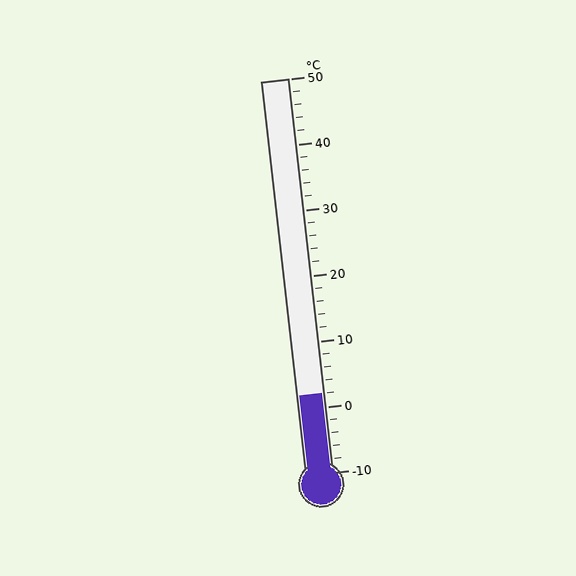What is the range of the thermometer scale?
The thermometer scale ranges from -10°C to 50°C.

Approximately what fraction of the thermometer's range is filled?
The thermometer is filled to approximately 20% of its range.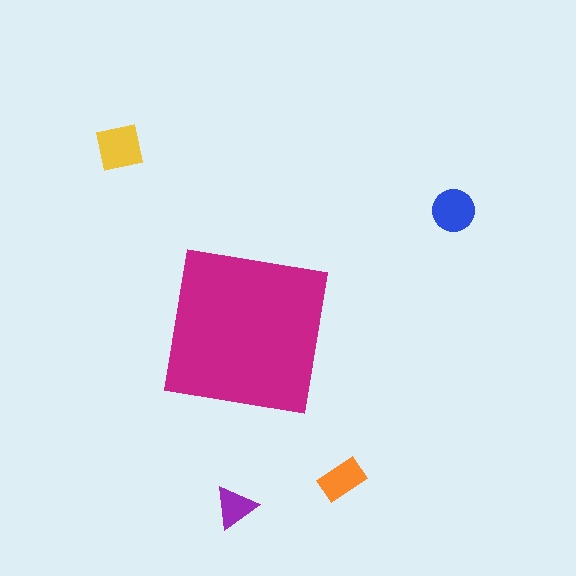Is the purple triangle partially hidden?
No, the purple triangle is fully visible.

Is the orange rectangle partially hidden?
No, the orange rectangle is fully visible.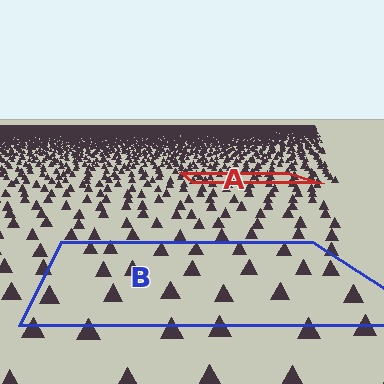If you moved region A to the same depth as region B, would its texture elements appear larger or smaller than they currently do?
They would appear larger. At a closer depth, the same texture elements are projected at a bigger on-screen size.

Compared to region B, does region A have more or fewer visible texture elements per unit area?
Region A has more texture elements per unit area — they are packed more densely because it is farther away.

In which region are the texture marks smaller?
The texture marks are smaller in region A, because it is farther away.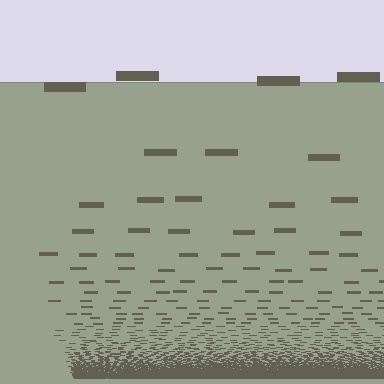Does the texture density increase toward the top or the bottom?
Density increases toward the bottom.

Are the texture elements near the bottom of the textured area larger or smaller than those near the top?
Smaller. The gradient is inverted — elements near the bottom are smaller and denser.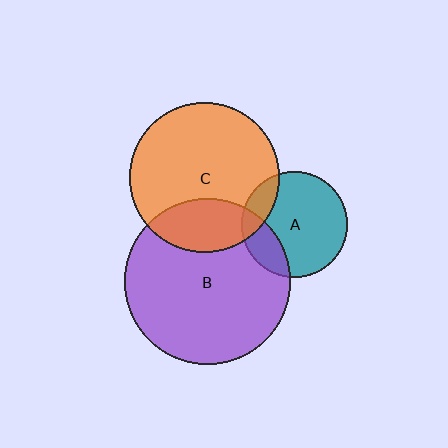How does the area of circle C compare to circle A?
Approximately 2.0 times.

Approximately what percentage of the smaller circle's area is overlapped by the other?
Approximately 15%.